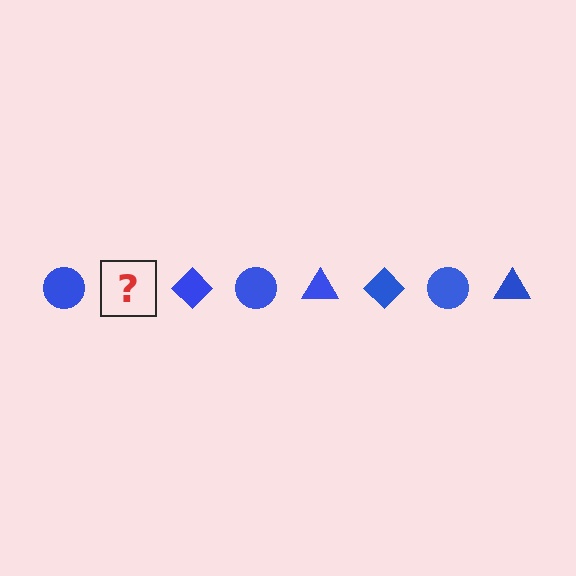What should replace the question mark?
The question mark should be replaced with a blue triangle.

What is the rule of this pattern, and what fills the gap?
The rule is that the pattern cycles through circle, triangle, diamond shapes in blue. The gap should be filled with a blue triangle.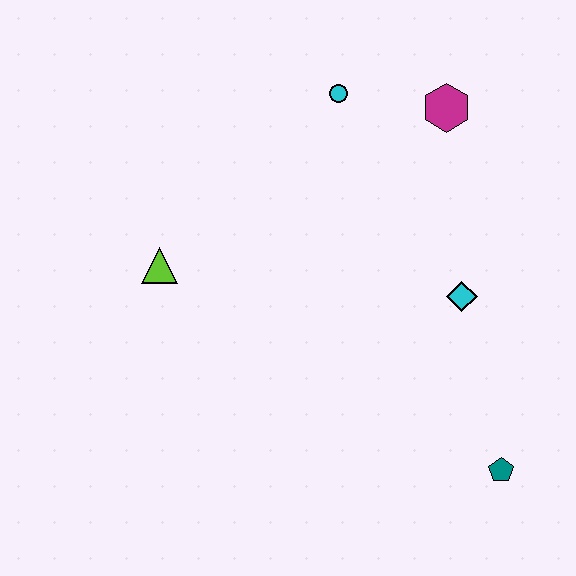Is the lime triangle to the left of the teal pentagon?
Yes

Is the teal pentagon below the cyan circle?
Yes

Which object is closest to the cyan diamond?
The teal pentagon is closest to the cyan diamond.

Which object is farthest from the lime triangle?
The teal pentagon is farthest from the lime triangle.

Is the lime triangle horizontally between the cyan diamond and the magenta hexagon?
No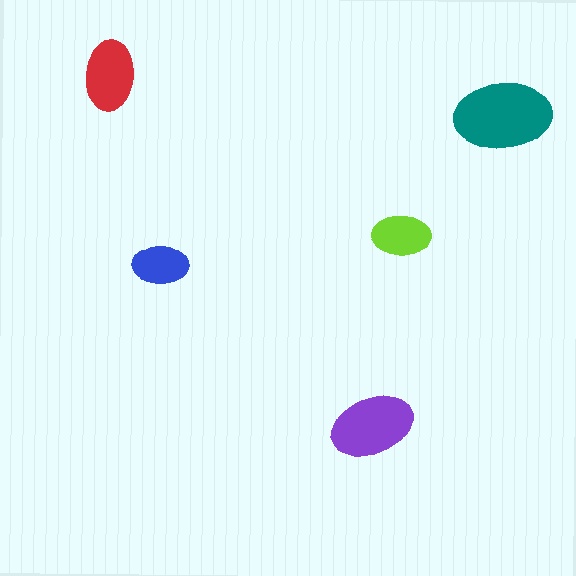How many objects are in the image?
There are 5 objects in the image.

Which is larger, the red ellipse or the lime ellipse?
The red one.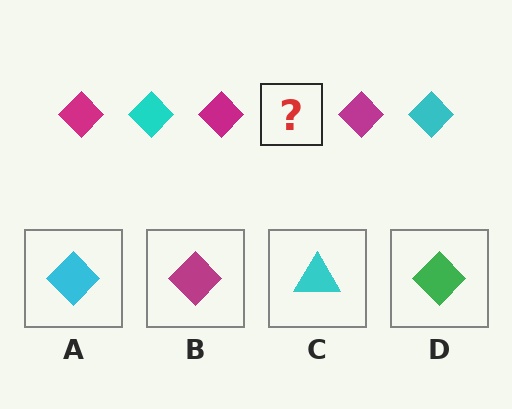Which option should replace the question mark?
Option A.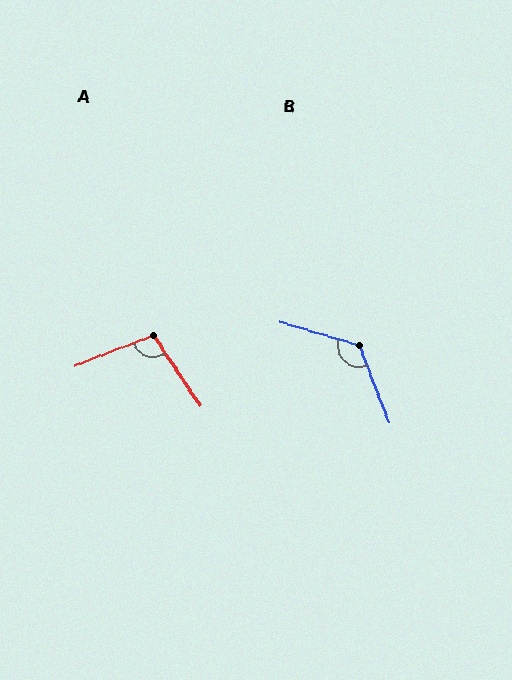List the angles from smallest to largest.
A (102°), B (128°).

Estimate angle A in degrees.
Approximately 102 degrees.